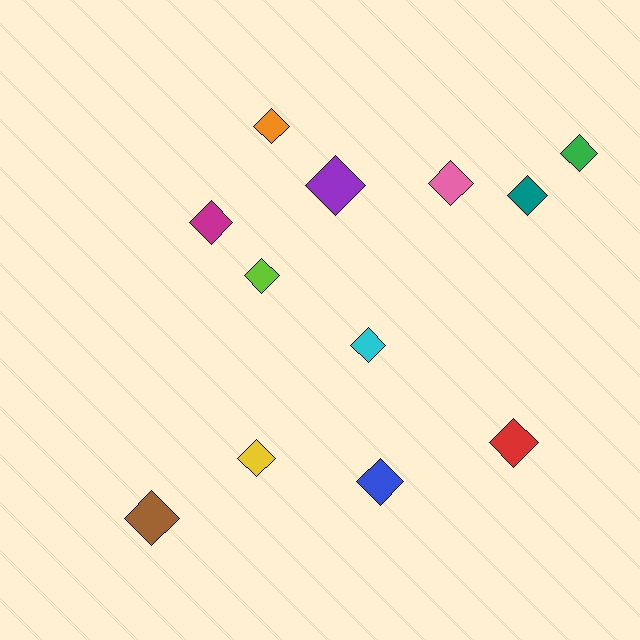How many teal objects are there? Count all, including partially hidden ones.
There is 1 teal object.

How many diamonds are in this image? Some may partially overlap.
There are 12 diamonds.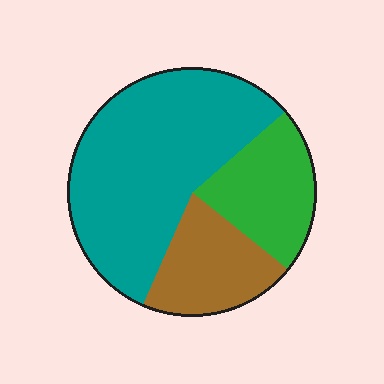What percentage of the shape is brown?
Brown covers about 20% of the shape.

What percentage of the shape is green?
Green covers 22% of the shape.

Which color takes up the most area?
Teal, at roughly 55%.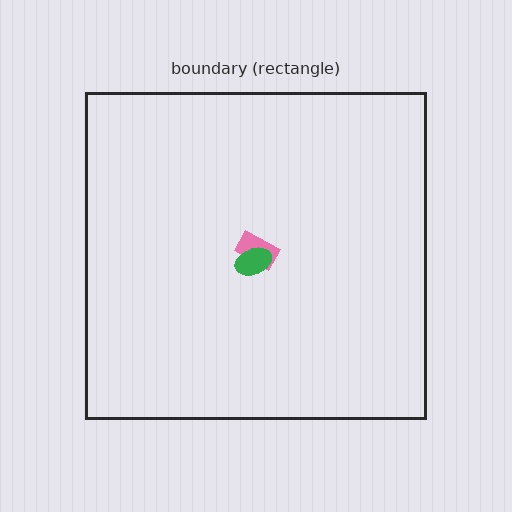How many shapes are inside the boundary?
2 inside, 0 outside.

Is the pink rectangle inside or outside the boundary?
Inside.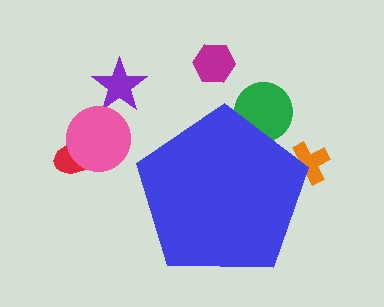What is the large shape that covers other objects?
A blue pentagon.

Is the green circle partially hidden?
Yes, the green circle is partially hidden behind the blue pentagon.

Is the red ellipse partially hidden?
No, the red ellipse is fully visible.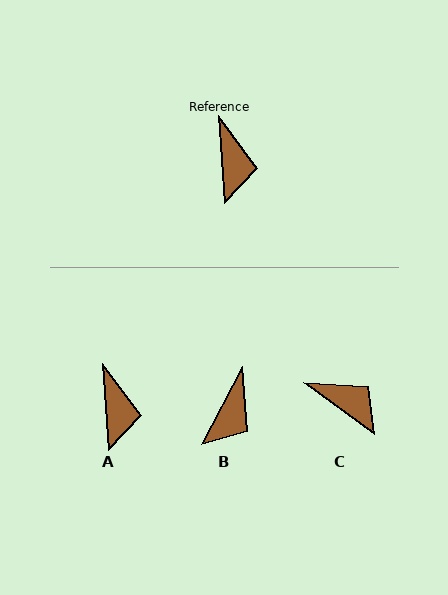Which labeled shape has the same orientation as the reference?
A.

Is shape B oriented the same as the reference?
No, it is off by about 32 degrees.